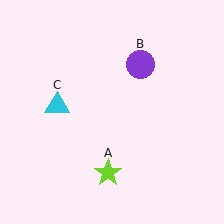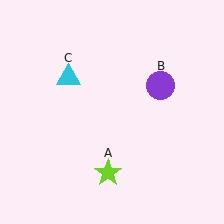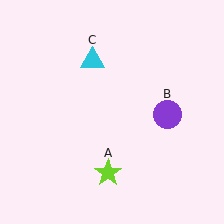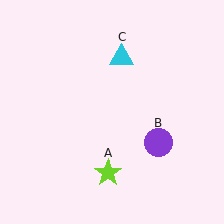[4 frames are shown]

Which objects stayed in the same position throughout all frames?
Lime star (object A) remained stationary.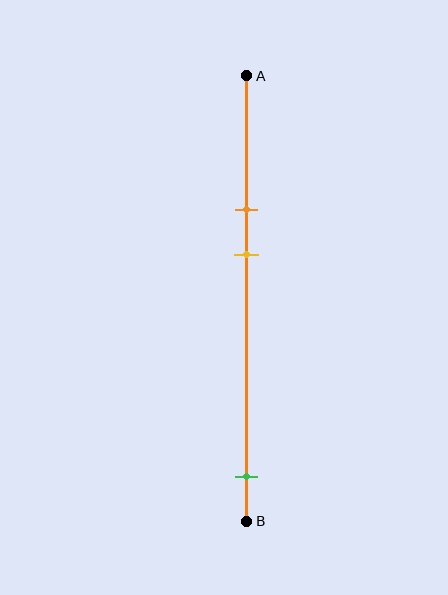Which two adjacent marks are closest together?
The orange and yellow marks are the closest adjacent pair.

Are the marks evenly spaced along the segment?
No, the marks are not evenly spaced.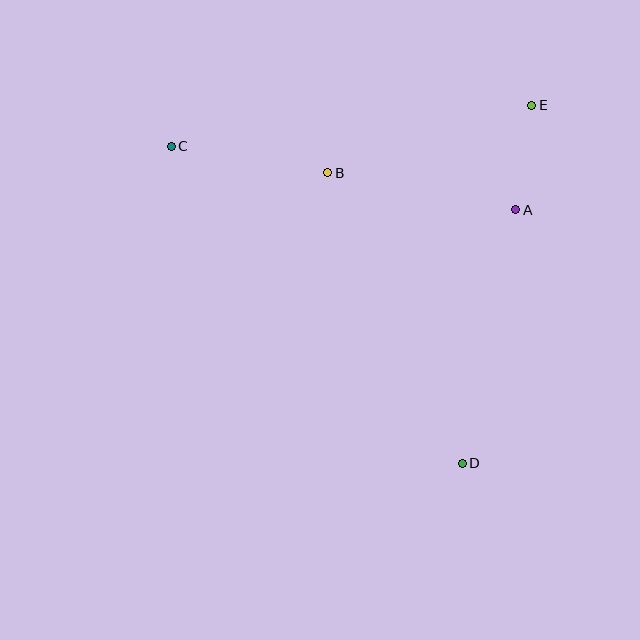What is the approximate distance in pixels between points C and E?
The distance between C and E is approximately 363 pixels.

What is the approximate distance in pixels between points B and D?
The distance between B and D is approximately 320 pixels.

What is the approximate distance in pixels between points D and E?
The distance between D and E is approximately 364 pixels.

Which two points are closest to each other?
Points A and E are closest to each other.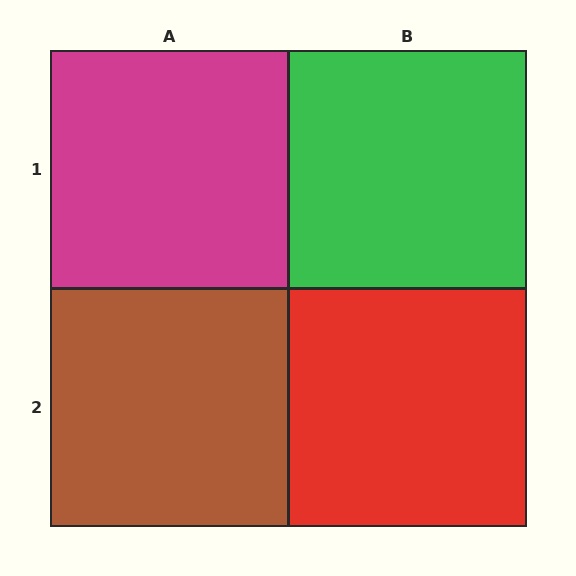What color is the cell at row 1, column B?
Green.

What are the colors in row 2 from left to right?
Brown, red.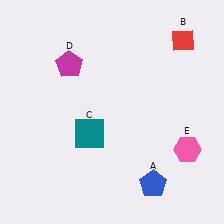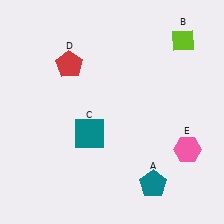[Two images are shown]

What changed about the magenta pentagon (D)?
In Image 1, D is magenta. In Image 2, it changed to red.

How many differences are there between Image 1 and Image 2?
There are 3 differences between the two images.